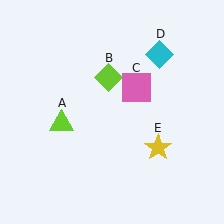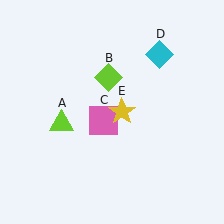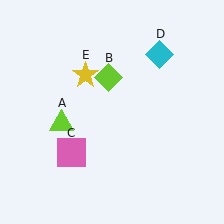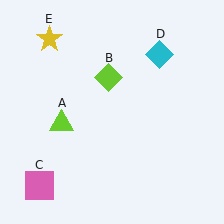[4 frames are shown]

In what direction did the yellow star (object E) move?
The yellow star (object E) moved up and to the left.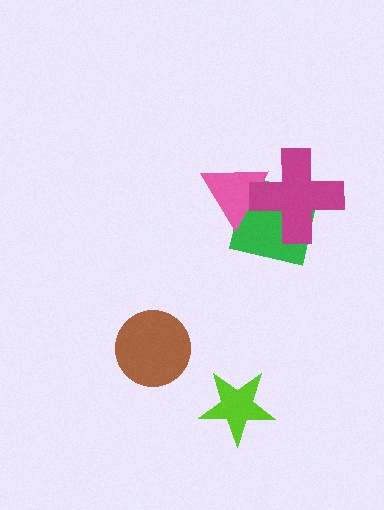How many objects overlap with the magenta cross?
2 objects overlap with the magenta cross.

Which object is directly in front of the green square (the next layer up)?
The pink triangle is directly in front of the green square.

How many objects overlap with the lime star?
0 objects overlap with the lime star.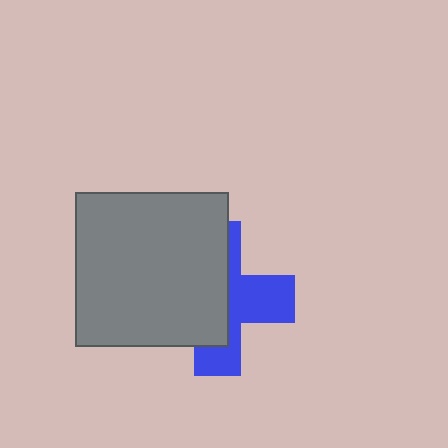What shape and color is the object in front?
The object in front is a gray square.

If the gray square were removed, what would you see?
You would see the complete blue cross.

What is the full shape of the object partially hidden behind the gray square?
The partially hidden object is a blue cross.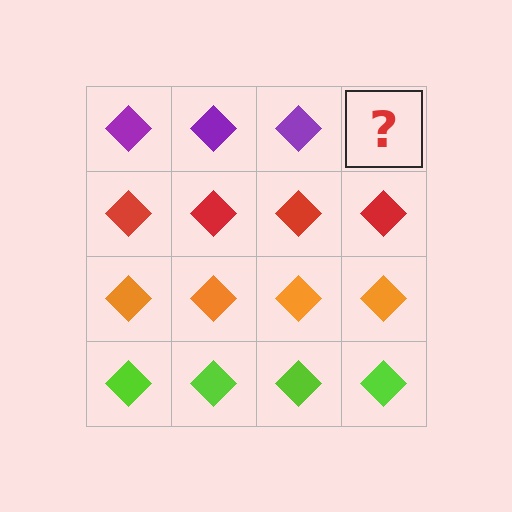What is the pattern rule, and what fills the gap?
The rule is that each row has a consistent color. The gap should be filled with a purple diamond.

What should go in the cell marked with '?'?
The missing cell should contain a purple diamond.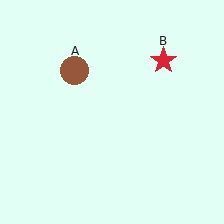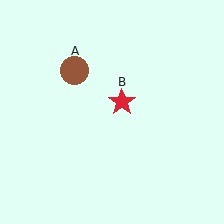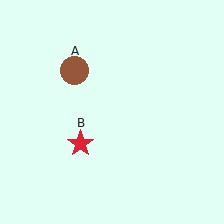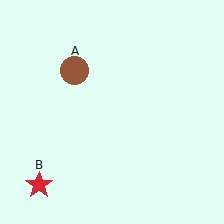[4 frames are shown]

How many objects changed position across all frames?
1 object changed position: red star (object B).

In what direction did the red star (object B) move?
The red star (object B) moved down and to the left.